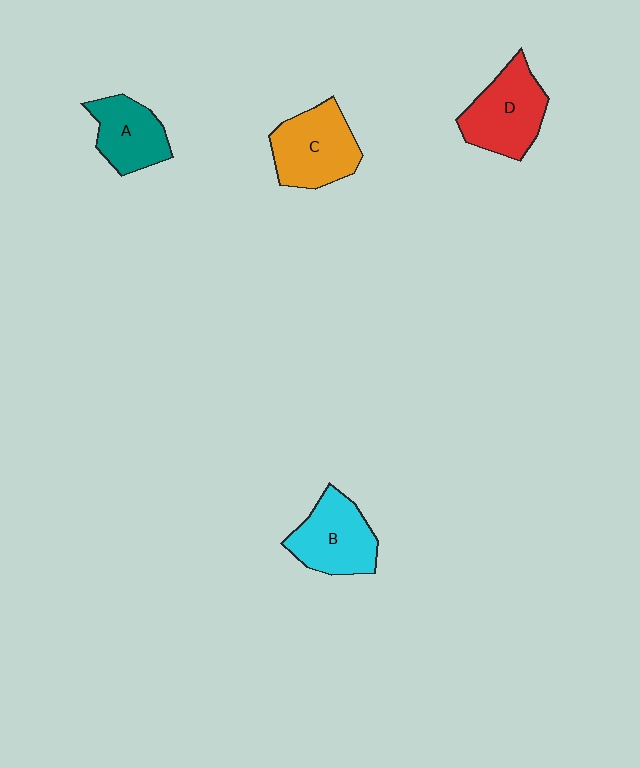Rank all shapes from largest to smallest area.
From largest to smallest: C (orange), D (red), B (cyan), A (teal).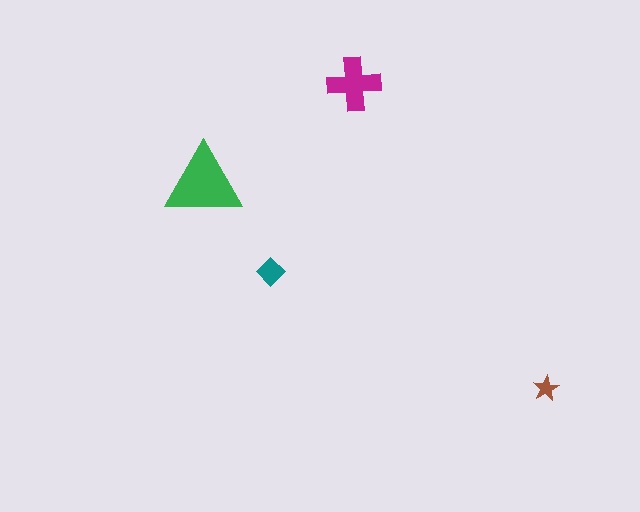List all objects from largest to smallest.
The green triangle, the magenta cross, the teal diamond, the brown star.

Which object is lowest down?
The brown star is bottommost.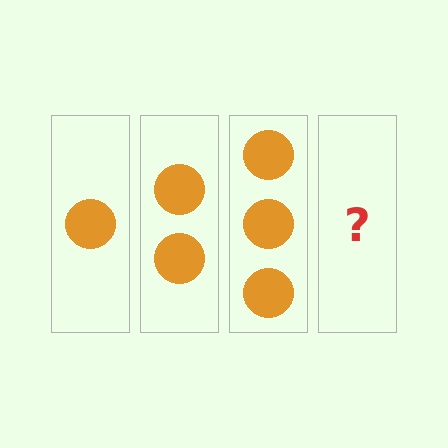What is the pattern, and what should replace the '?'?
The pattern is that each step adds one more circle. The '?' should be 4 circles.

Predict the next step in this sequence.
The next step is 4 circles.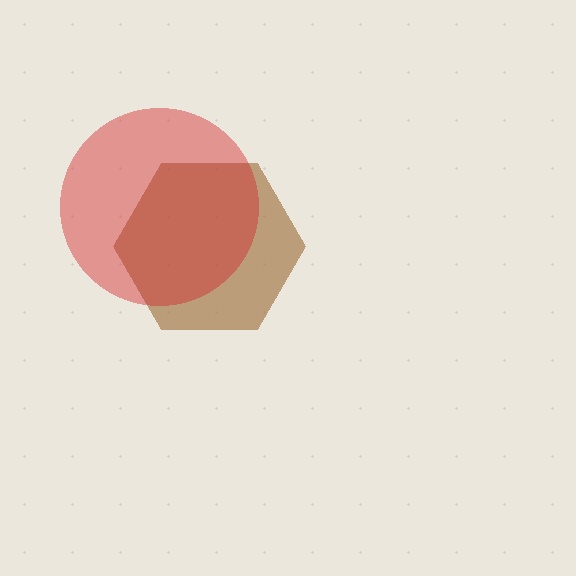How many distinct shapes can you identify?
There are 2 distinct shapes: a brown hexagon, a red circle.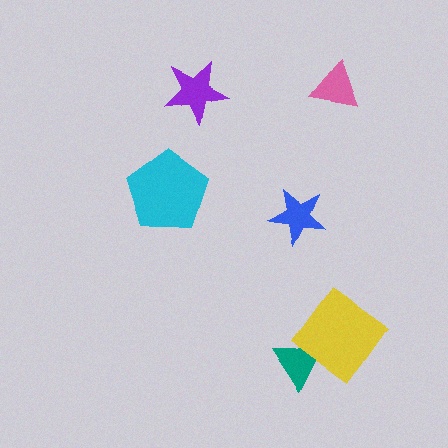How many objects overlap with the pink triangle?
0 objects overlap with the pink triangle.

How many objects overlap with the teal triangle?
1 object overlaps with the teal triangle.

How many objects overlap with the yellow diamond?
1 object overlaps with the yellow diamond.